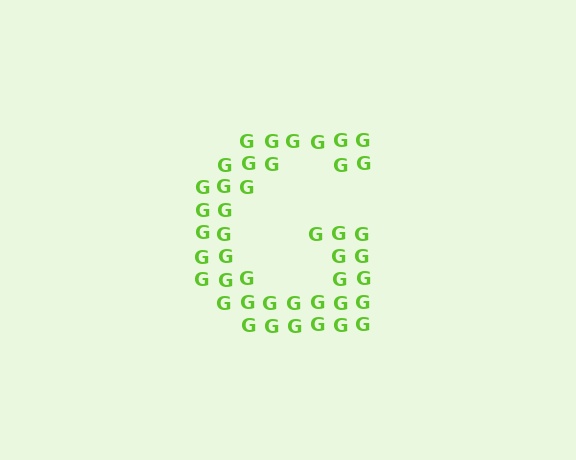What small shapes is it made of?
It is made of small letter G's.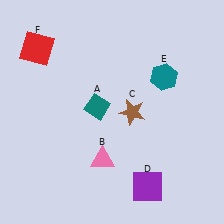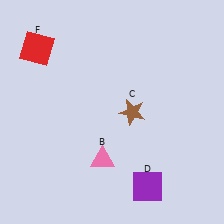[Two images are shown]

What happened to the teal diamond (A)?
The teal diamond (A) was removed in Image 2. It was in the top-left area of Image 1.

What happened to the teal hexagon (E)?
The teal hexagon (E) was removed in Image 2. It was in the top-right area of Image 1.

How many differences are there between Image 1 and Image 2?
There are 2 differences between the two images.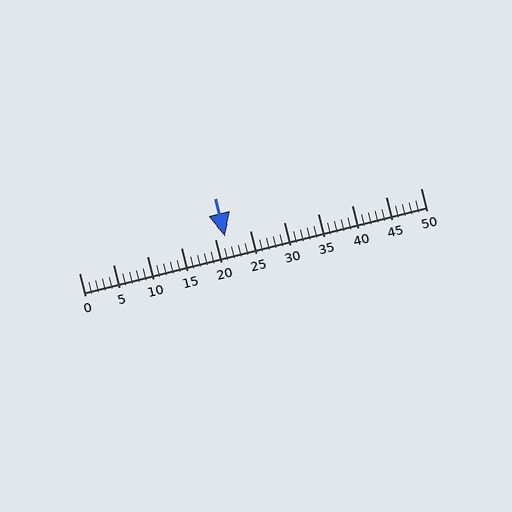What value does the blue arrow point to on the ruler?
The blue arrow points to approximately 21.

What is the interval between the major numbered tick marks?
The major tick marks are spaced 5 units apart.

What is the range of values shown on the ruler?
The ruler shows values from 0 to 50.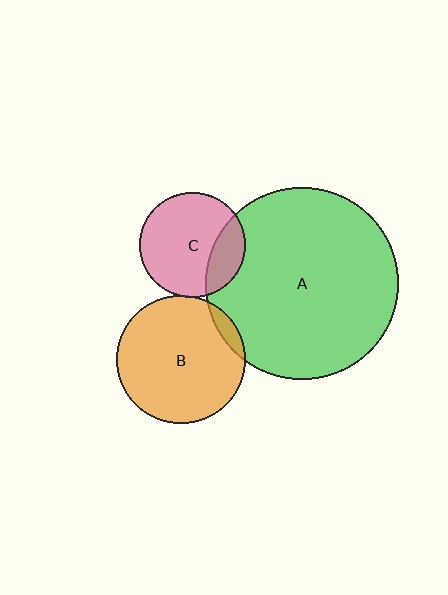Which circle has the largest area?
Circle A (green).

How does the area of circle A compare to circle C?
Approximately 3.3 times.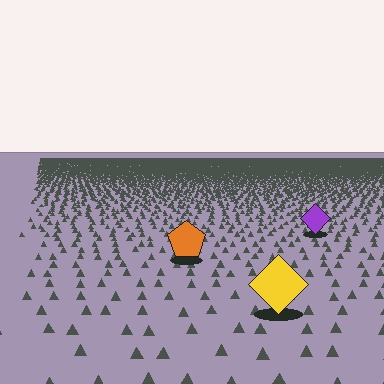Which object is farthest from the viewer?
The purple diamond is farthest from the viewer. It appears smaller and the ground texture around it is denser.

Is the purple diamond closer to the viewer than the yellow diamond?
No. The yellow diamond is closer — you can tell from the texture gradient: the ground texture is coarser near it.